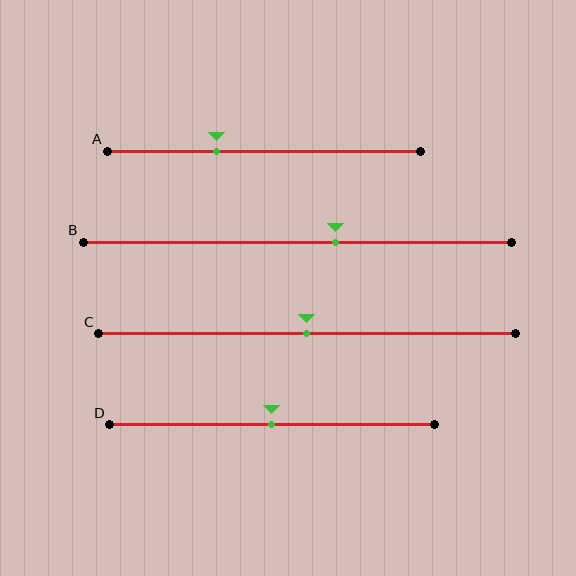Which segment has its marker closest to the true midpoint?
Segment C has its marker closest to the true midpoint.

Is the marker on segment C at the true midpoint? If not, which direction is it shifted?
Yes, the marker on segment C is at the true midpoint.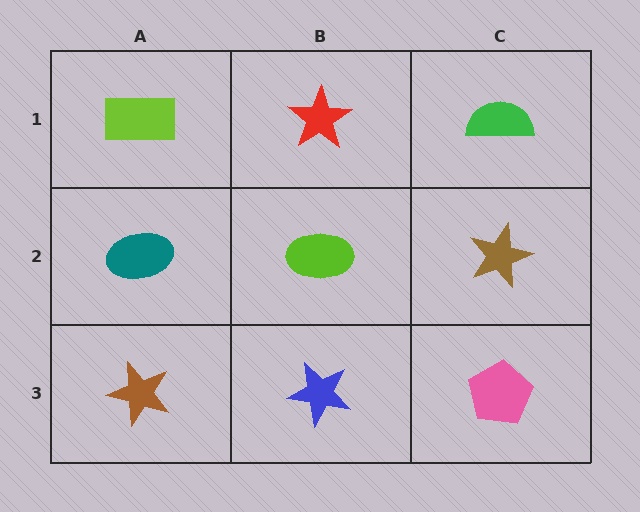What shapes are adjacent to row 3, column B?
A lime ellipse (row 2, column B), a brown star (row 3, column A), a pink pentagon (row 3, column C).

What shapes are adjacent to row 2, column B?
A red star (row 1, column B), a blue star (row 3, column B), a teal ellipse (row 2, column A), a brown star (row 2, column C).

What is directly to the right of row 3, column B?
A pink pentagon.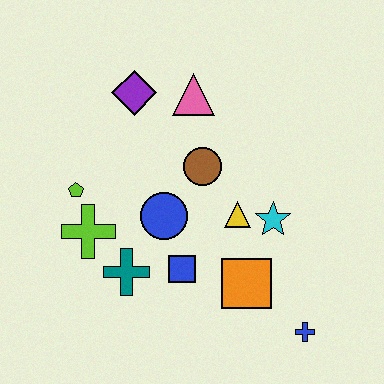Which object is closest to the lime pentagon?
The lime cross is closest to the lime pentagon.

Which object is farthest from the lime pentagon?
The blue cross is farthest from the lime pentagon.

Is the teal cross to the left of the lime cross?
No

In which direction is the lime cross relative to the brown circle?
The lime cross is to the left of the brown circle.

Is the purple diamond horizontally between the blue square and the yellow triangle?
No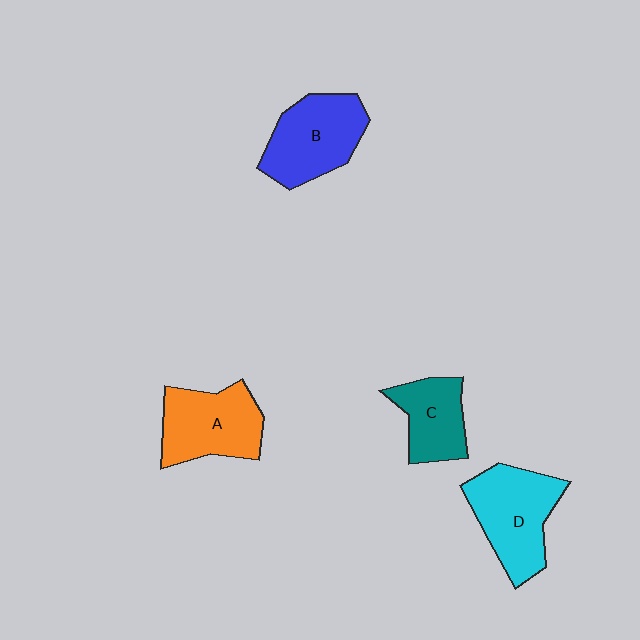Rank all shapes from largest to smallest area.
From largest to smallest: D (cyan), B (blue), A (orange), C (teal).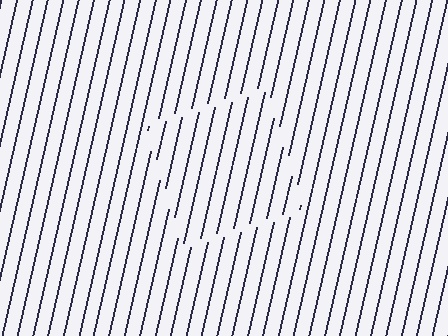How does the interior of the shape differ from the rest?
The interior of the shape contains the same grating, shifted by half a period — the contour is defined by the phase discontinuity where line-ends from the inner and outer gratings abut.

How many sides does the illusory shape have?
4 sides — the line-ends trace a square.